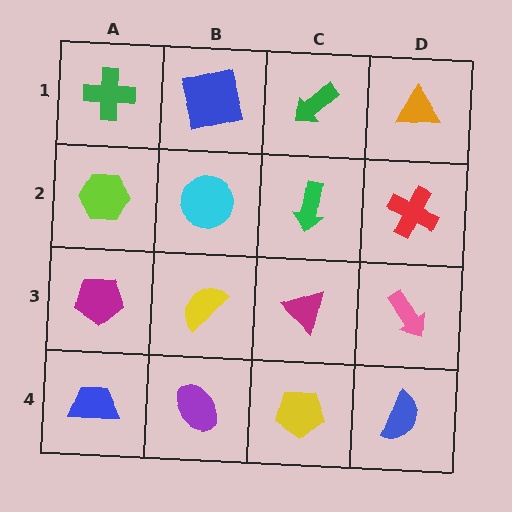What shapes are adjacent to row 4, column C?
A magenta triangle (row 3, column C), a purple ellipse (row 4, column B), a blue semicircle (row 4, column D).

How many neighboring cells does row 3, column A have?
3.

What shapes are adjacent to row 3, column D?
A red cross (row 2, column D), a blue semicircle (row 4, column D), a magenta triangle (row 3, column C).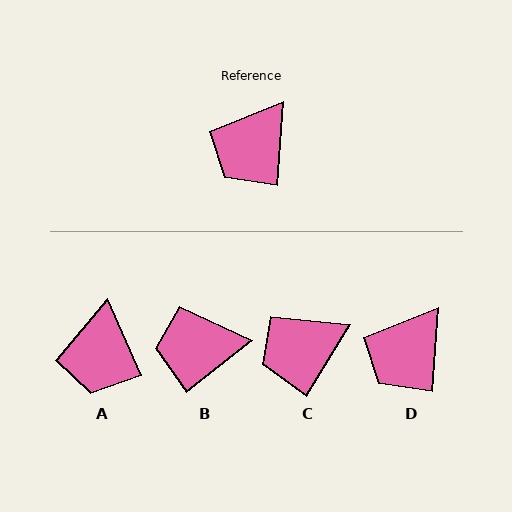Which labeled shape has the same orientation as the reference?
D.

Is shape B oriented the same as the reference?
No, it is off by about 47 degrees.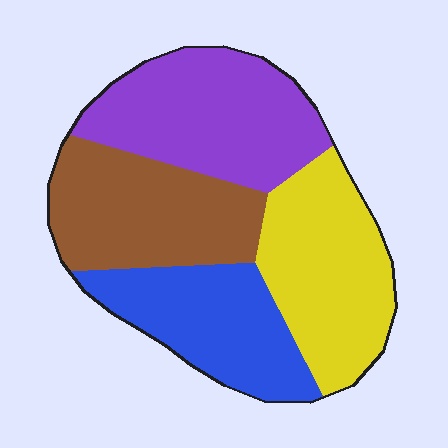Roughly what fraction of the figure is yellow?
Yellow covers around 25% of the figure.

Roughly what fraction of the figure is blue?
Blue takes up about one fifth (1/5) of the figure.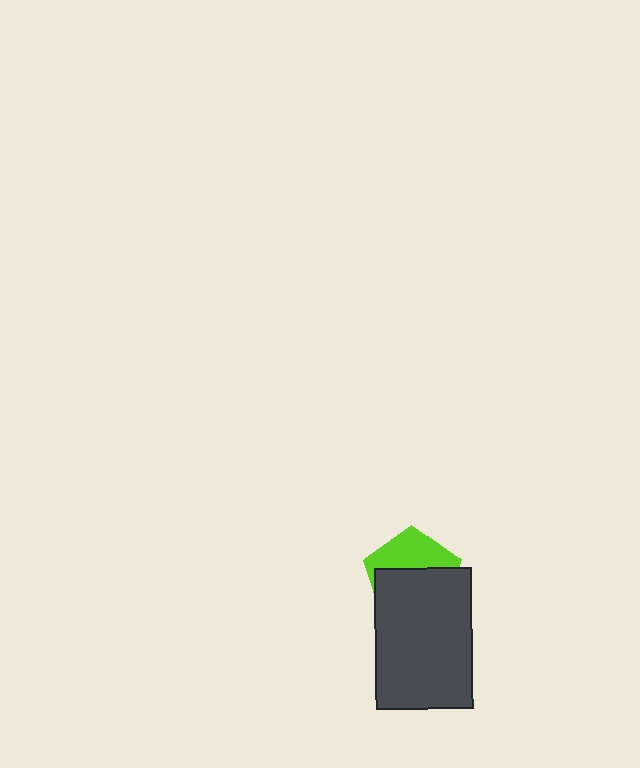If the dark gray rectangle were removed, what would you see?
You would see the complete lime pentagon.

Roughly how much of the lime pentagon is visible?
A small part of it is visible (roughly 41%).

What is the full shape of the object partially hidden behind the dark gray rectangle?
The partially hidden object is a lime pentagon.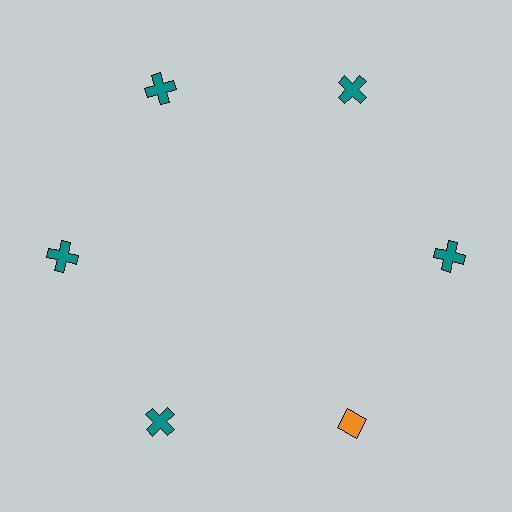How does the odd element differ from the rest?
It differs in both color (orange instead of teal) and shape (diamond instead of cross).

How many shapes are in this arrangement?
There are 6 shapes arranged in a ring pattern.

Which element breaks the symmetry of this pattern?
The orange diamond at roughly the 5 o'clock position breaks the symmetry. All other shapes are teal crosses.